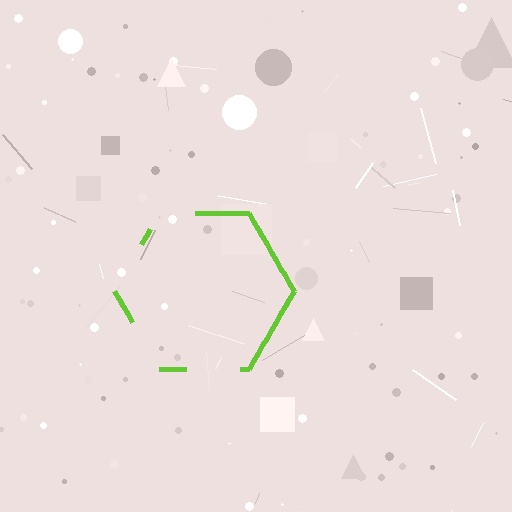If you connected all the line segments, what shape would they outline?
They would outline a hexagon.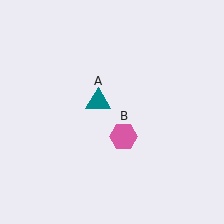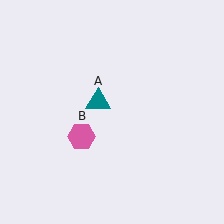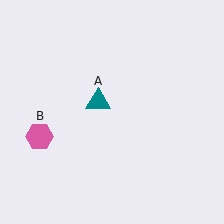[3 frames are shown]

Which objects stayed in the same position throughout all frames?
Teal triangle (object A) remained stationary.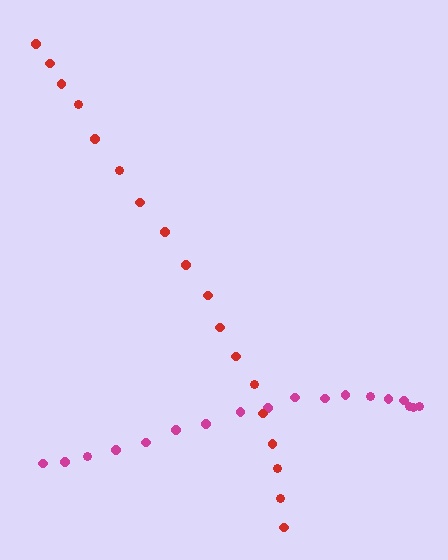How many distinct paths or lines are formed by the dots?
There are 2 distinct paths.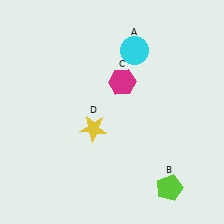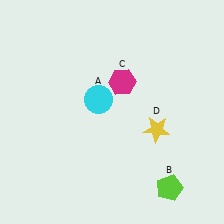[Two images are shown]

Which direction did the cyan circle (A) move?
The cyan circle (A) moved down.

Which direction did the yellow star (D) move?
The yellow star (D) moved right.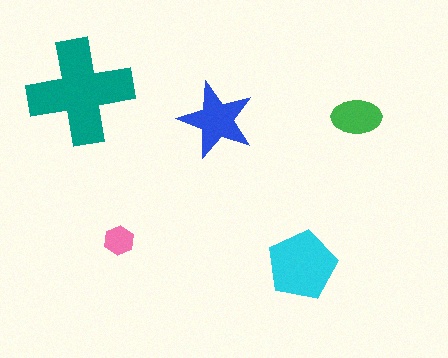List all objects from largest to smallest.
The teal cross, the cyan pentagon, the blue star, the green ellipse, the pink hexagon.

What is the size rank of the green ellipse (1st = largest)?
4th.